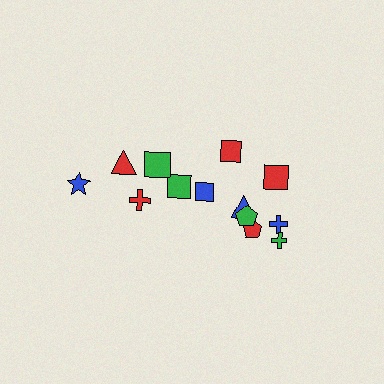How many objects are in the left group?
There are 5 objects.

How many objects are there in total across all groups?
There are 13 objects.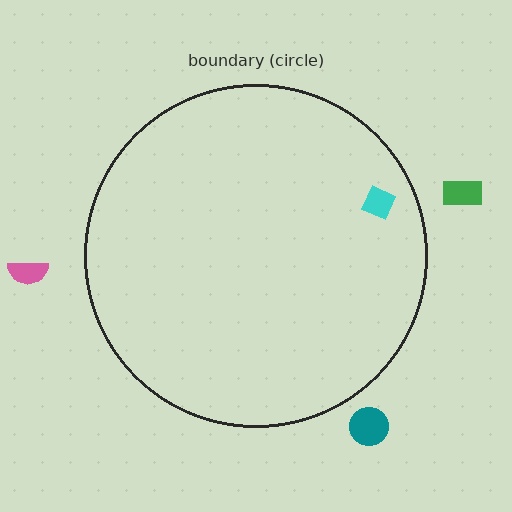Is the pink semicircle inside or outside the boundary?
Outside.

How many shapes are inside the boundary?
1 inside, 3 outside.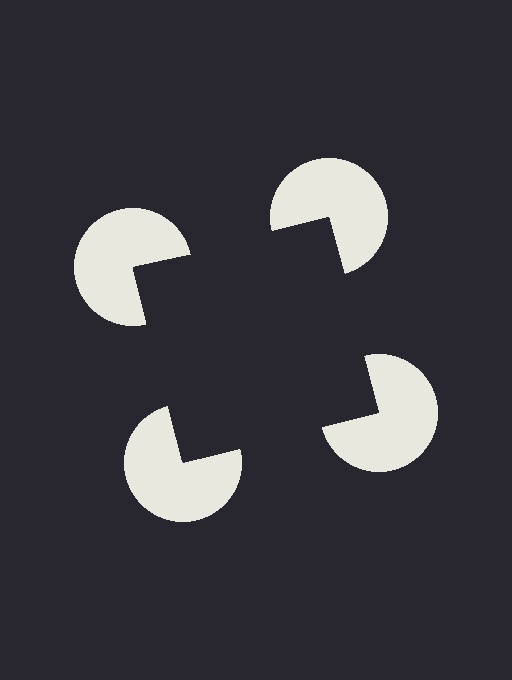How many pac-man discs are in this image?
There are 4 — one at each vertex of the illusory square.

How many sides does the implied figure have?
4 sides.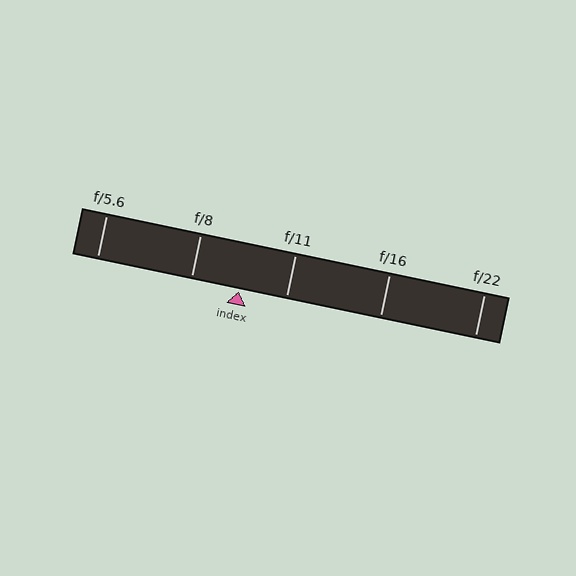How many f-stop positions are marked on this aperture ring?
There are 5 f-stop positions marked.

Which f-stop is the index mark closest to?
The index mark is closest to f/11.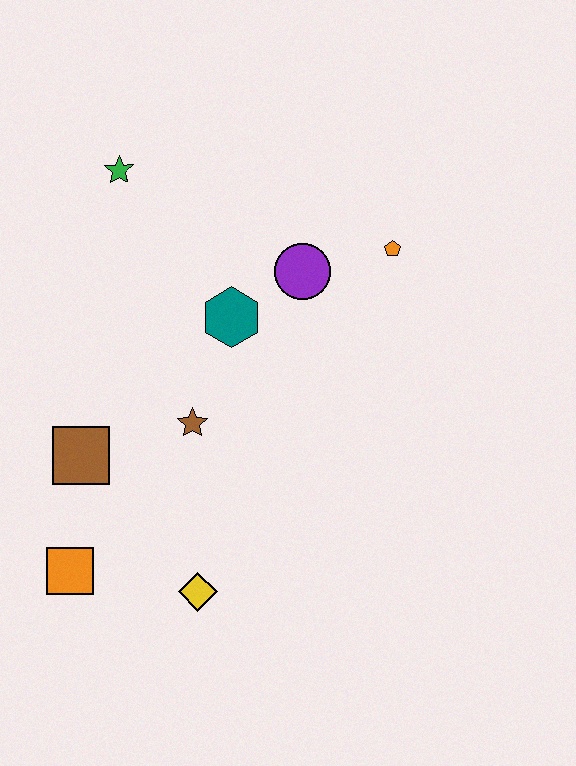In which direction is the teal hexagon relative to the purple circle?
The teal hexagon is to the left of the purple circle.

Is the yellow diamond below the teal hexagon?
Yes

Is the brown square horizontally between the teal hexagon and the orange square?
Yes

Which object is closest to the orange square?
The brown square is closest to the orange square.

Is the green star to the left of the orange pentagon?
Yes